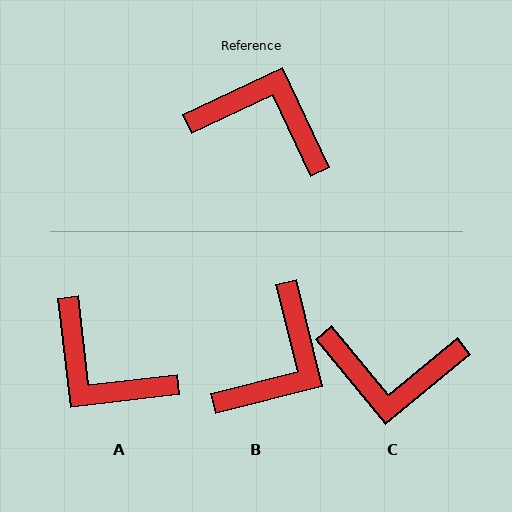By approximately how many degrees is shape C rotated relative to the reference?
Approximately 166 degrees clockwise.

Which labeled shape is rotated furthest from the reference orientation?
C, about 166 degrees away.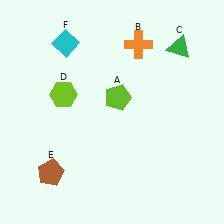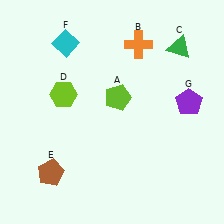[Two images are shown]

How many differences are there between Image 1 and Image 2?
There is 1 difference between the two images.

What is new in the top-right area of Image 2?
A purple pentagon (G) was added in the top-right area of Image 2.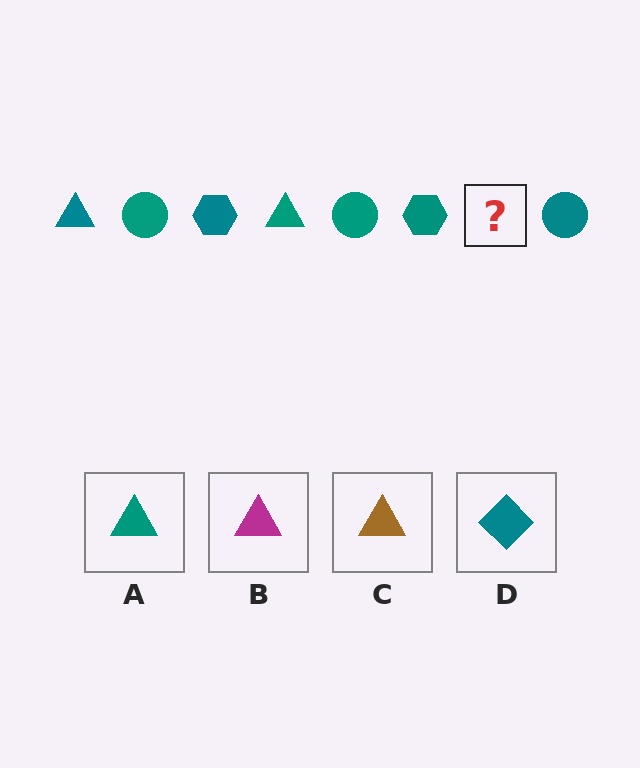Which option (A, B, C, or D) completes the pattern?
A.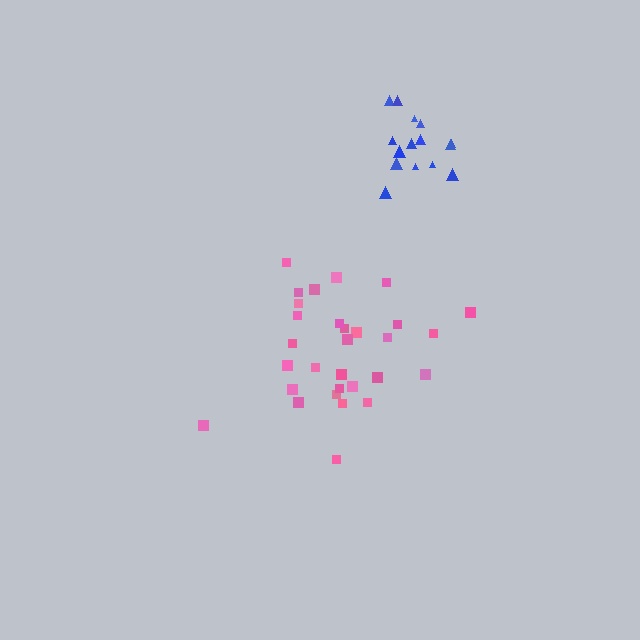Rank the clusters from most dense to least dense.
blue, pink.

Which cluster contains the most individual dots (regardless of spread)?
Pink (30).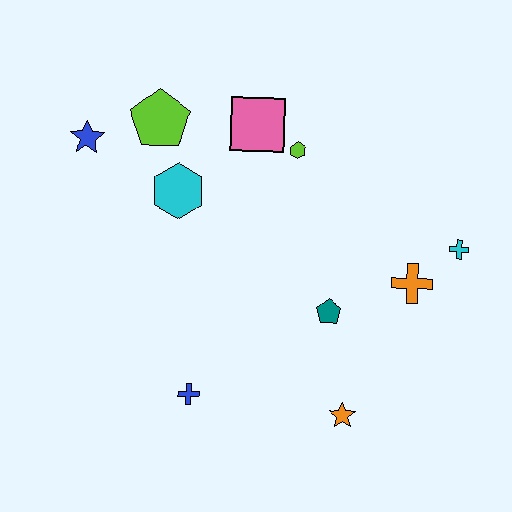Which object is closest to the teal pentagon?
The orange cross is closest to the teal pentagon.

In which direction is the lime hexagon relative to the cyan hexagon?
The lime hexagon is to the right of the cyan hexagon.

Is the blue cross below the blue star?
Yes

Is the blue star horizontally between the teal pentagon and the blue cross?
No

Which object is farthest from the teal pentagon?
The blue star is farthest from the teal pentagon.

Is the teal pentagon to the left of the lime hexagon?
No